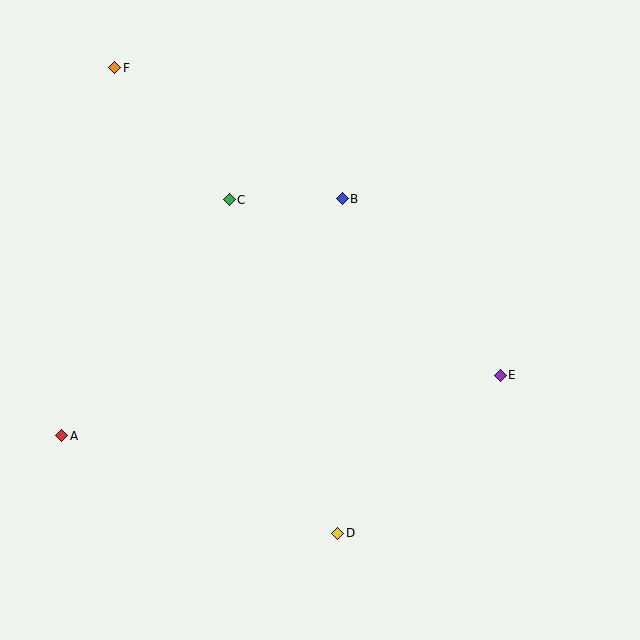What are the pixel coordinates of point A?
Point A is at (62, 436).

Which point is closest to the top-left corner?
Point F is closest to the top-left corner.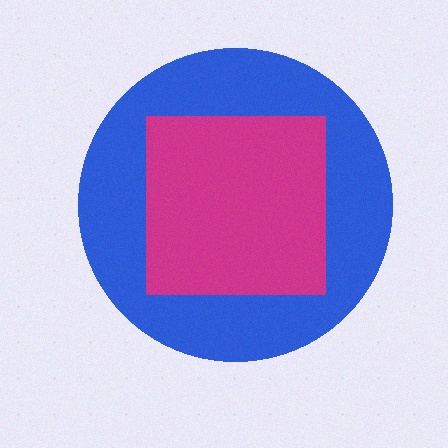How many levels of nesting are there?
2.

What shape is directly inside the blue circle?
The magenta square.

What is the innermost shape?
The magenta square.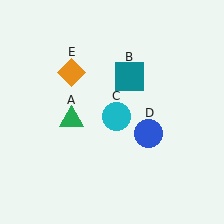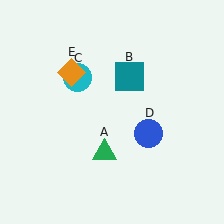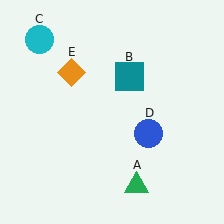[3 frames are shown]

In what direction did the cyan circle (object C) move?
The cyan circle (object C) moved up and to the left.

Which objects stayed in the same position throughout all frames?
Teal square (object B) and blue circle (object D) and orange diamond (object E) remained stationary.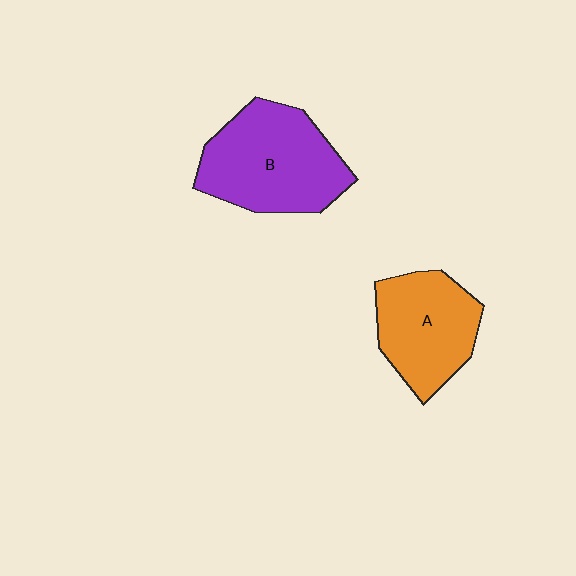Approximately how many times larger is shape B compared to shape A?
Approximately 1.3 times.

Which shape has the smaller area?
Shape A (orange).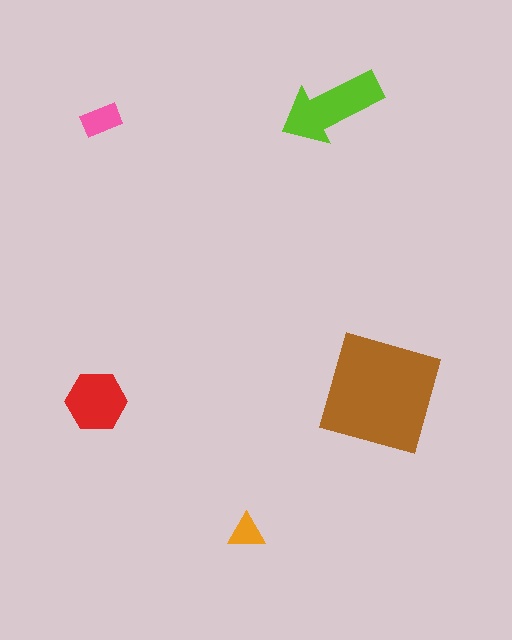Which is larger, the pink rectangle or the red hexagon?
The red hexagon.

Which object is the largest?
The brown square.